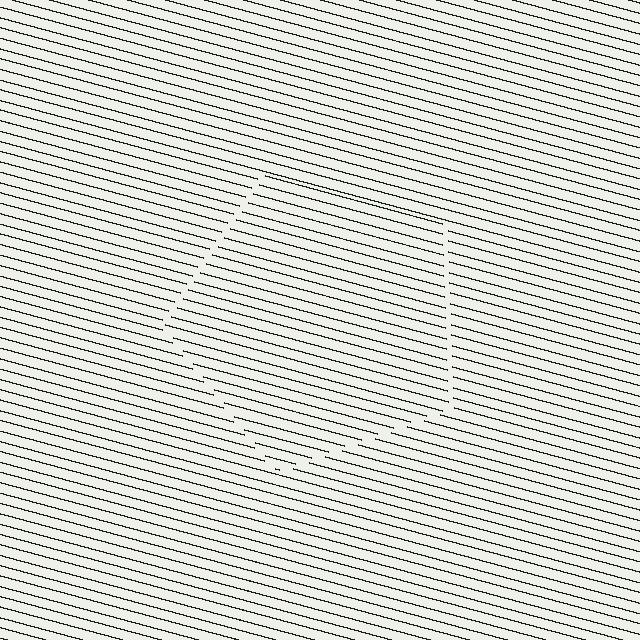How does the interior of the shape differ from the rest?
The interior of the shape contains the same grating, shifted by half a period — the contour is defined by the phase discontinuity where line-ends from the inner and outer gratings abut.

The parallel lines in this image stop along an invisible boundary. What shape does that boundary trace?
An illusory pentagon. The interior of the shape contains the same grating, shifted by half a period — the contour is defined by the phase discontinuity where line-ends from the inner and outer gratings abut.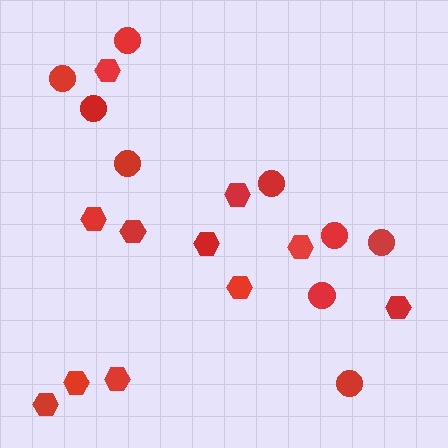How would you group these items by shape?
There are 2 groups: one group of hexagons (11) and one group of circles (9).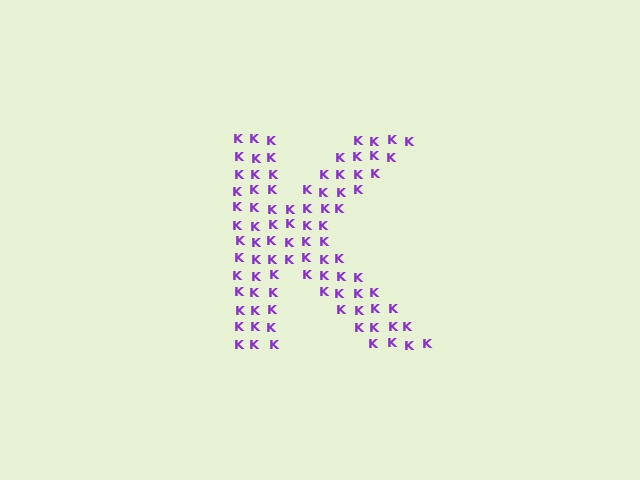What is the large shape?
The large shape is the letter K.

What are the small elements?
The small elements are letter K's.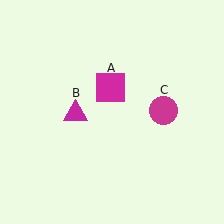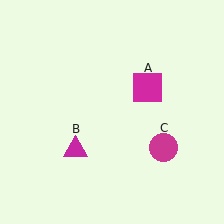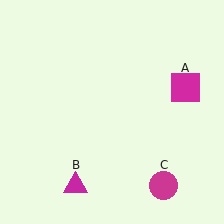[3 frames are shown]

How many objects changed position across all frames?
3 objects changed position: magenta square (object A), magenta triangle (object B), magenta circle (object C).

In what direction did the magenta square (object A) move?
The magenta square (object A) moved right.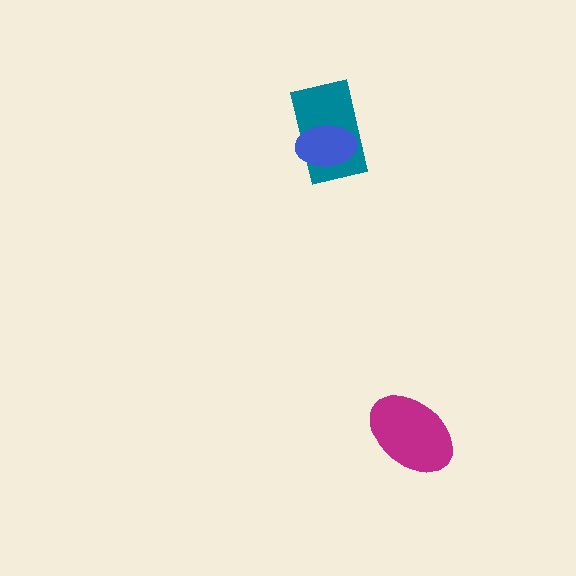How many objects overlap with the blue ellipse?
1 object overlaps with the blue ellipse.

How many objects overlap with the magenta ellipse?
0 objects overlap with the magenta ellipse.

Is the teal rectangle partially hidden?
Yes, it is partially covered by another shape.